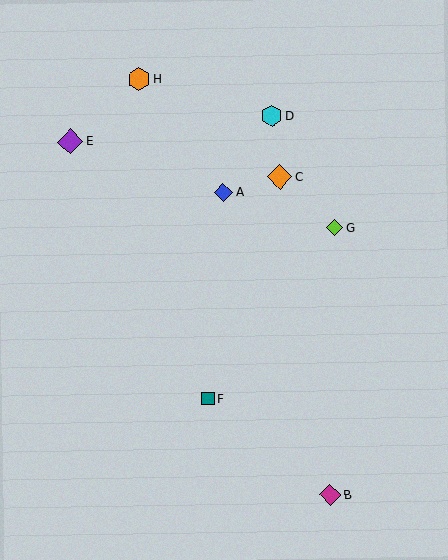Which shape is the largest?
The purple diamond (labeled E) is the largest.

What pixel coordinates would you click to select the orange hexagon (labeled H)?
Click at (139, 80) to select the orange hexagon H.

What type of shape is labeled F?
Shape F is a teal square.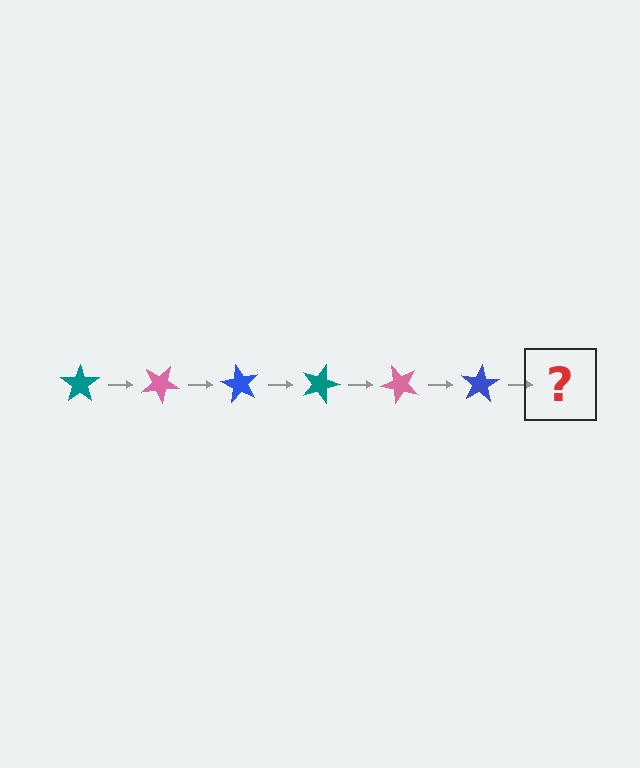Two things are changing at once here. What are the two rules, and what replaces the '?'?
The two rules are that it rotates 30 degrees each step and the color cycles through teal, pink, and blue. The '?' should be a teal star, rotated 180 degrees from the start.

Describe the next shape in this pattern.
It should be a teal star, rotated 180 degrees from the start.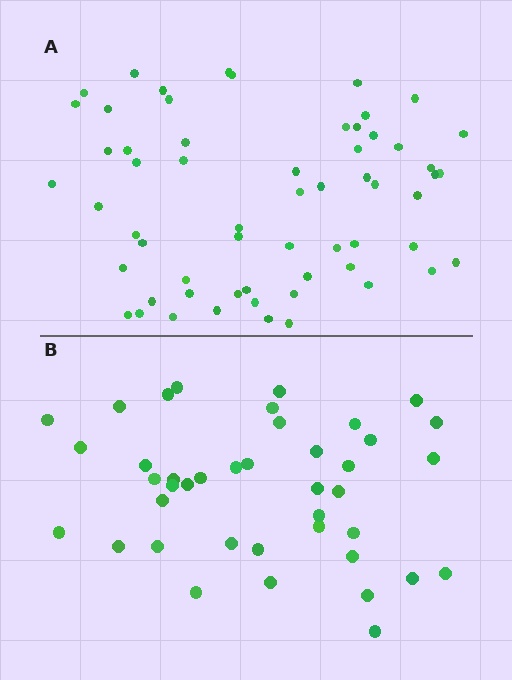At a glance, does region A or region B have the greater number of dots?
Region A (the top region) has more dots.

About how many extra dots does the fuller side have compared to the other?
Region A has approximately 20 more dots than region B.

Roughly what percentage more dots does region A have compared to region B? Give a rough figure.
About 45% more.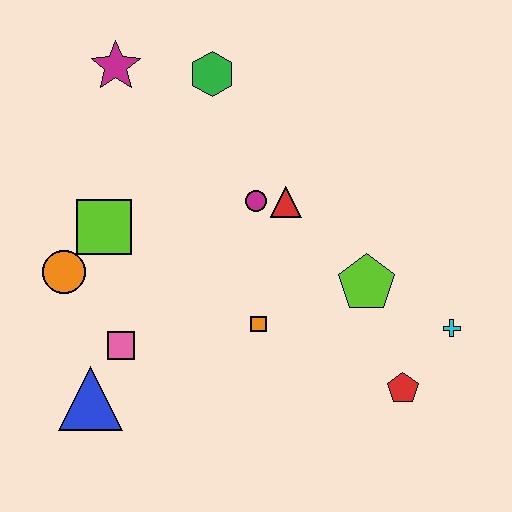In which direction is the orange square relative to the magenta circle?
The orange square is below the magenta circle.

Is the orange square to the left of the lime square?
No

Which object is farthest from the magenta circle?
The blue triangle is farthest from the magenta circle.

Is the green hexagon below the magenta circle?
No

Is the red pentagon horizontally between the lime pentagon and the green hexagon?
No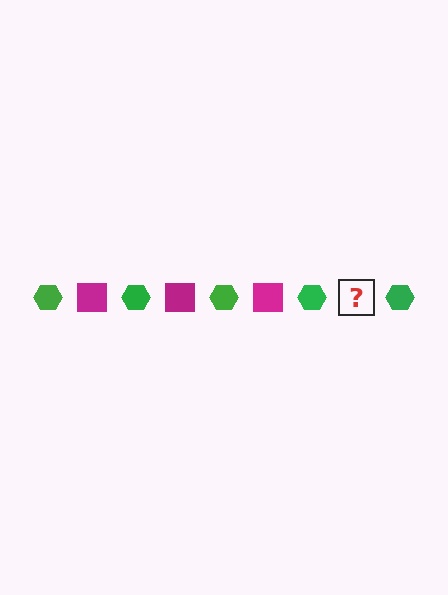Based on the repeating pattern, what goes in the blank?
The blank should be a magenta square.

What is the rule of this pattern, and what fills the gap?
The rule is that the pattern alternates between green hexagon and magenta square. The gap should be filled with a magenta square.